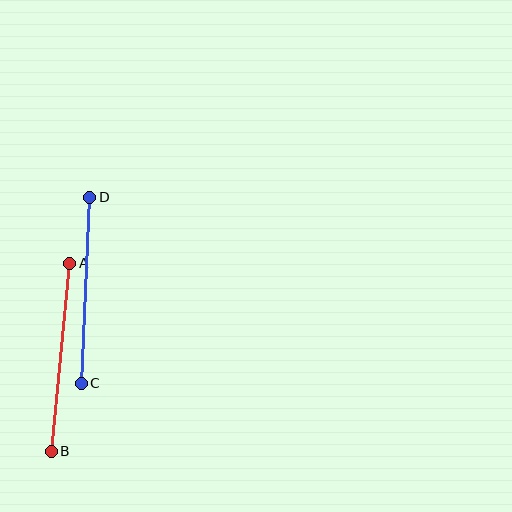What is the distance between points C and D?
The distance is approximately 186 pixels.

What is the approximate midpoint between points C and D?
The midpoint is at approximately (86, 290) pixels.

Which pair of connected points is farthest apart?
Points A and B are farthest apart.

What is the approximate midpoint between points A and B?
The midpoint is at approximately (61, 357) pixels.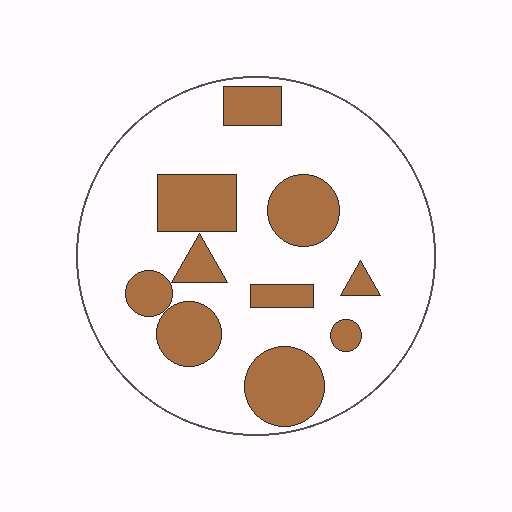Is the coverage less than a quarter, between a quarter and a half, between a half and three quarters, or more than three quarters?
Between a quarter and a half.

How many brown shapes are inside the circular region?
10.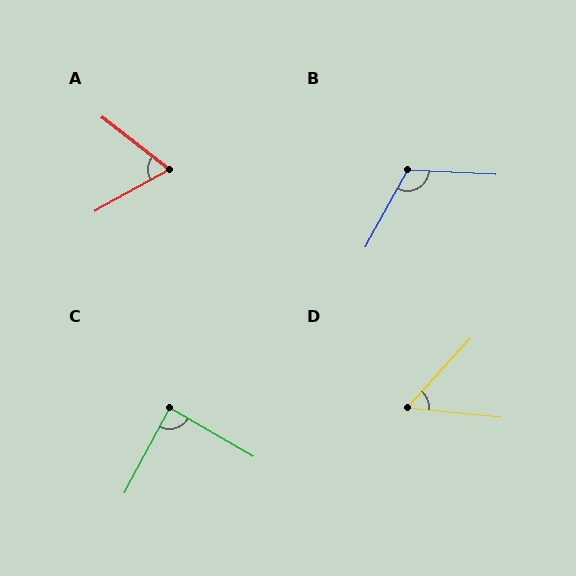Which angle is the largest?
B, at approximately 116 degrees.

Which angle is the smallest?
D, at approximately 53 degrees.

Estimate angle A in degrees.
Approximately 67 degrees.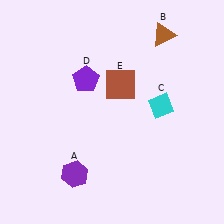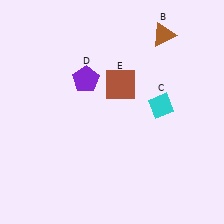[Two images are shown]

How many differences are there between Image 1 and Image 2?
There is 1 difference between the two images.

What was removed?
The purple hexagon (A) was removed in Image 2.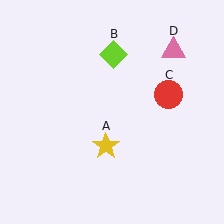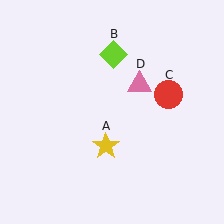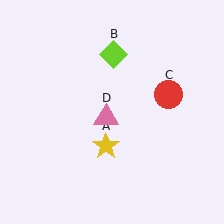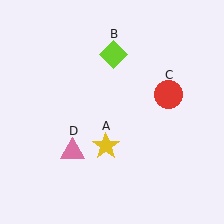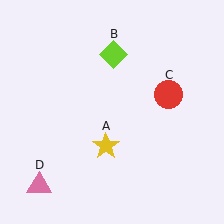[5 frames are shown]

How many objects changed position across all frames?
1 object changed position: pink triangle (object D).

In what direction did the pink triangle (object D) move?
The pink triangle (object D) moved down and to the left.